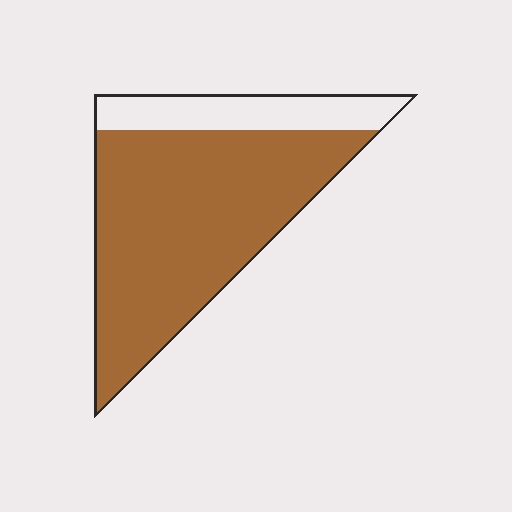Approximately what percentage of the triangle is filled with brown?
Approximately 80%.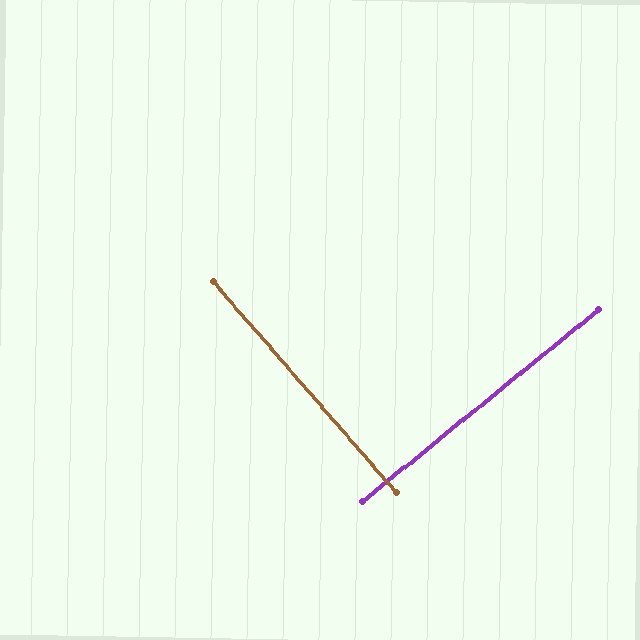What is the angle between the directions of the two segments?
Approximately 88 degrees.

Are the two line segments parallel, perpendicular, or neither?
Perpendicular — they meet at approximately 88°.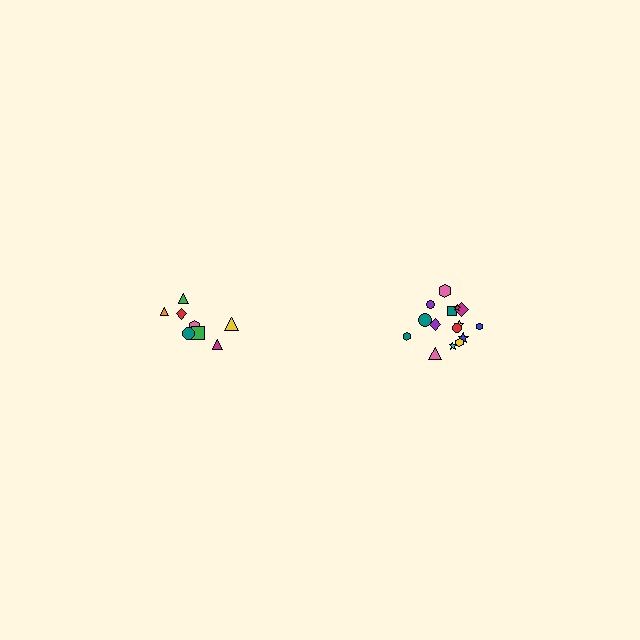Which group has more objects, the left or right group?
The right group.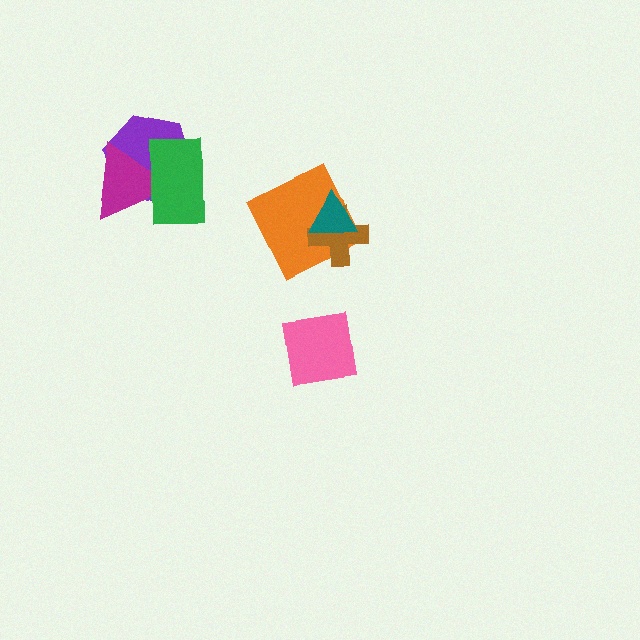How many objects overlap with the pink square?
0 objects overlap with the pink square.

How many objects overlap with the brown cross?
2 objects overlap with the brown cross.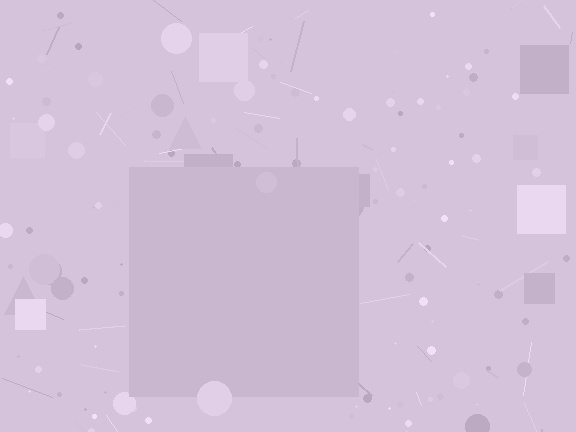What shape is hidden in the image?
A square is hidden in the image.